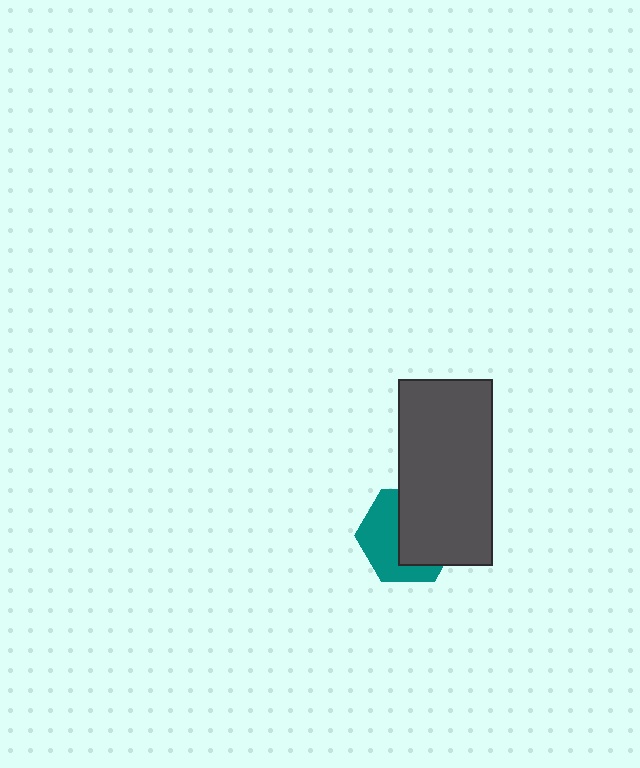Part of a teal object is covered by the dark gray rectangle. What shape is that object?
It is a hexagon.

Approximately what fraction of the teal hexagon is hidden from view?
Roughly 54% of the teal hexagon is hidden behind the dark gray rectangle.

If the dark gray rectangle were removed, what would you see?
You would see the complete teal hexagon.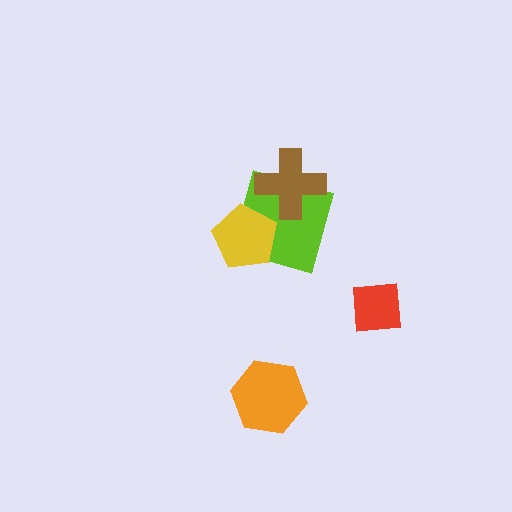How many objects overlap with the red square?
0 objects overlap with the red square.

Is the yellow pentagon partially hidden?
No, no other shape covers it.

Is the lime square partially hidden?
Yes, it is partially covered by another shape.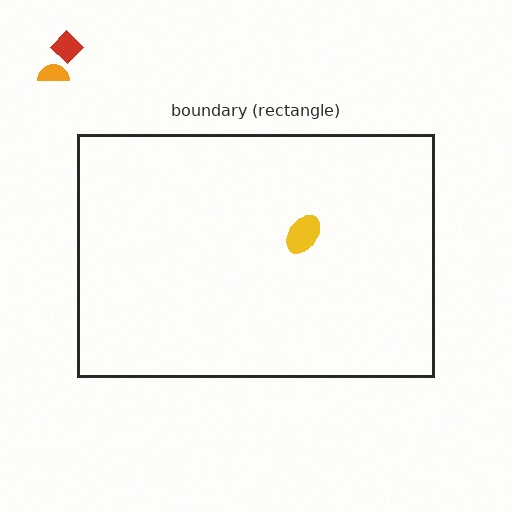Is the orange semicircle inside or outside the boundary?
Outside.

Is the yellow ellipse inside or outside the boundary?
Inside.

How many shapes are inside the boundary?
1 inside, 2 outside.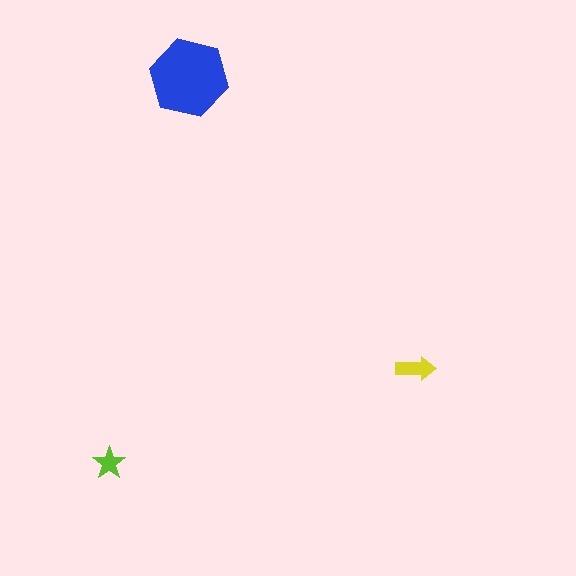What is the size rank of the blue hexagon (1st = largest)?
1st.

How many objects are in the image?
There are 3 objects in the image.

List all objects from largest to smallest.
The blue hexagon, the yellow arrow, the lime star.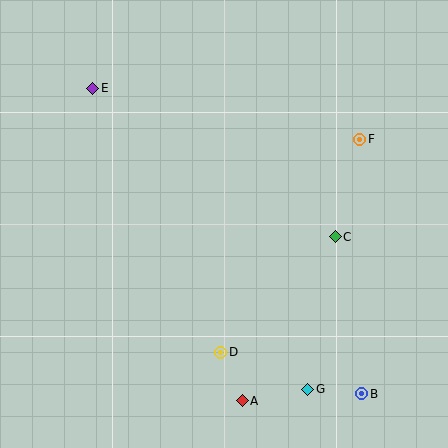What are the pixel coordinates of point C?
Point C is at (335, 237).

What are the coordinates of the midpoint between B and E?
The midpoint between B and E is at (227, 241).